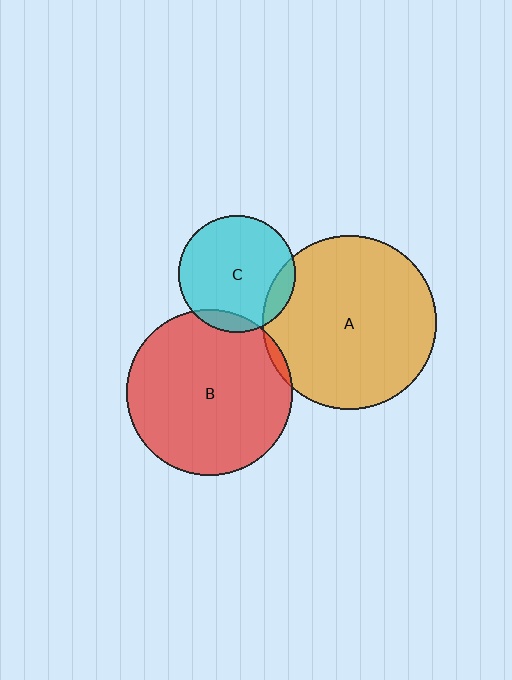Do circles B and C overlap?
Yes.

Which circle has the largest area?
Circle A (orange).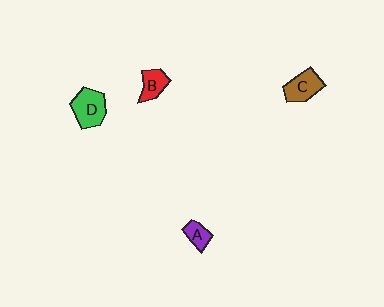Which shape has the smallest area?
Shape A (purple).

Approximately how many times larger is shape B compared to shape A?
Approximately 1.3 times.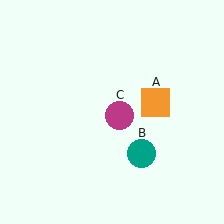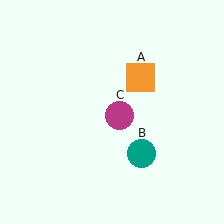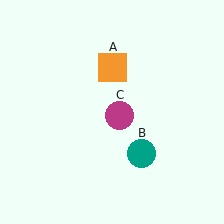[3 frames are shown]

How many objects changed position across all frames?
1 object changed position: orange square (object A).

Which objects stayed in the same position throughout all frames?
Teal circle (object B) and magenta circle (object C) remained stationary.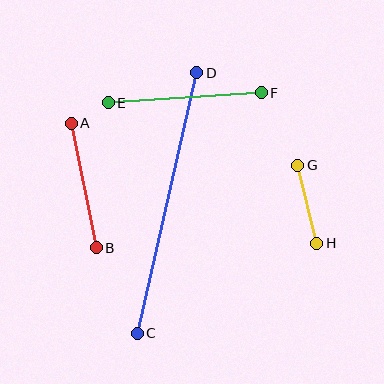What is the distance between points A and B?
The distance is approximately 127 pixels.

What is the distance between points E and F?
The distance is approximately 153 pixels.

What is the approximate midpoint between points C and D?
The midpoint is at approximately (167, 203) pixels.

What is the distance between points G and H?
The distance is approximately 80 pixels.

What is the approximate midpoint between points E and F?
The midpoint is at approximately (185, 98) pixels.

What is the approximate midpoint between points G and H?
The midpoint is at approximately (307, 204) pixels.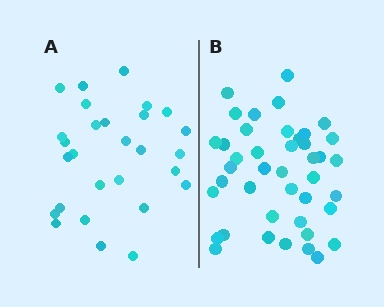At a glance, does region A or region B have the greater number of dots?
Region B (the right region) has more dots.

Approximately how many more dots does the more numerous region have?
Region B has approximately 15 more dots than region A.